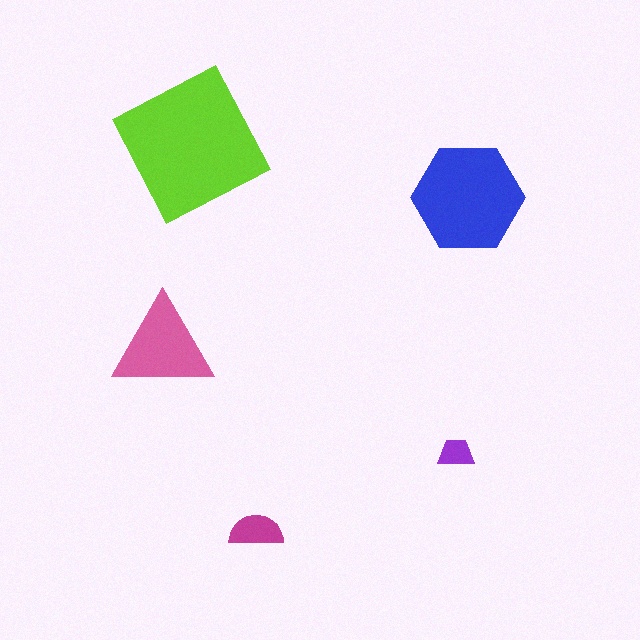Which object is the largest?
The lime square.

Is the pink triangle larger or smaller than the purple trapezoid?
Larger.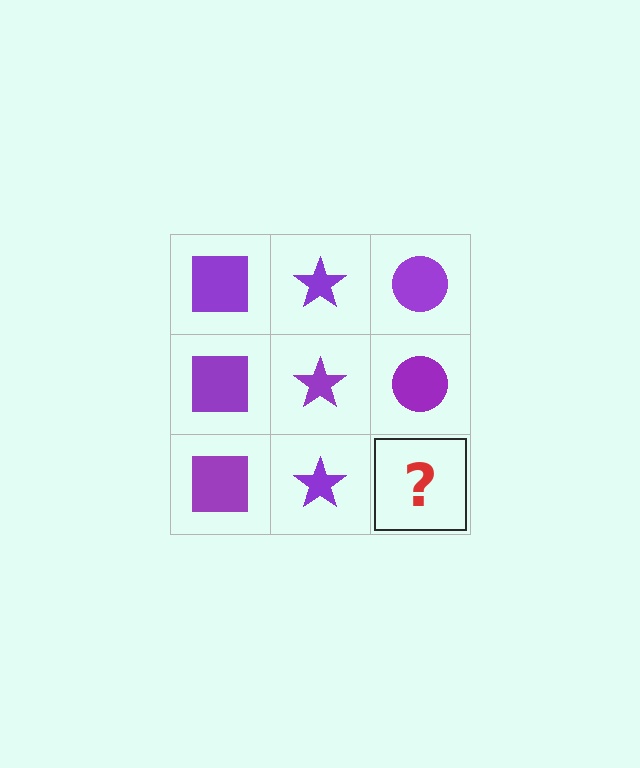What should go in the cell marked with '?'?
The missing cell should contain a purple circle.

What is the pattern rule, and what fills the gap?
The rule is that each column has a consistent shape. The gap should be filled with a purple circle.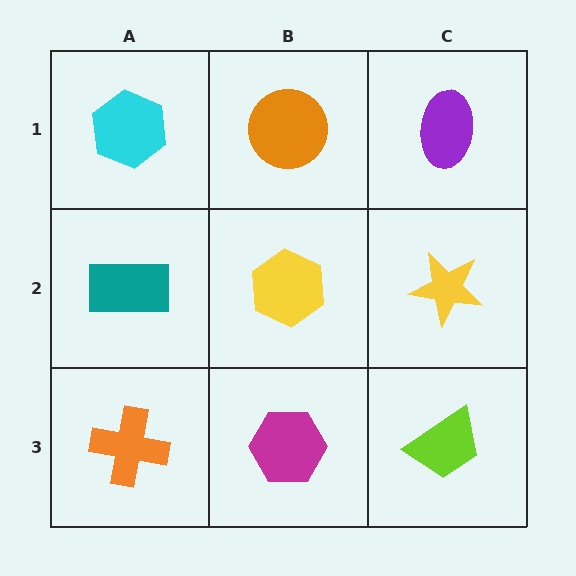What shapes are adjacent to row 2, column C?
A purple ellipse (row 1, column C), a lime trapezoid (row 3, column C), a yellow hexagon (row 2, column B).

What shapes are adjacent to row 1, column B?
A yellow hexagon (row 2, column B), a cyan hexagon (row 1, column A), a purple ellipse (row 1, column C).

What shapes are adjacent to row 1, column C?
A yellow star (row 2, column C), an orange circle (row 1, column B).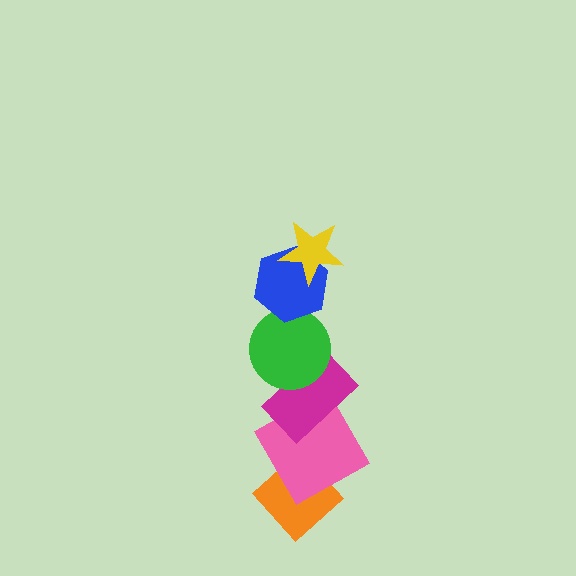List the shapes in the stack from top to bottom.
From top to bottom: the yellow star, the blue hexagon, the green circle, the magenta rectangle, the pink square, the orange diamond.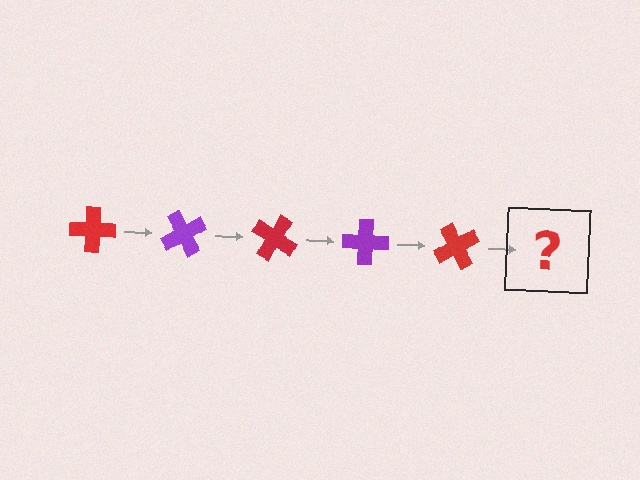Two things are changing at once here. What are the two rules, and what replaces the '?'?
The two rules are that it rotates 60 degrees each step and the color cycles through red and purple. The '?' should be a purple cross, rotated 300 degrees from the start.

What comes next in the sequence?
The next element should be a purple cross, rotated 300 degrees from the start.